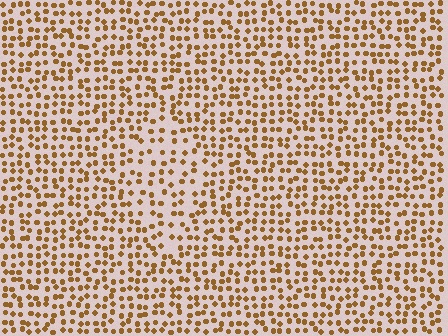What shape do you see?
I see a diamond.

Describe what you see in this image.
The image contains small brown elements arranged at two different densities. A diamond-shaped region is visible where the elements are less densely packed than the surrounding area.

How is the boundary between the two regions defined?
The boundary is defined by a change in element density (approximately 1.6x ratio). All elements are the same color, size, and shape.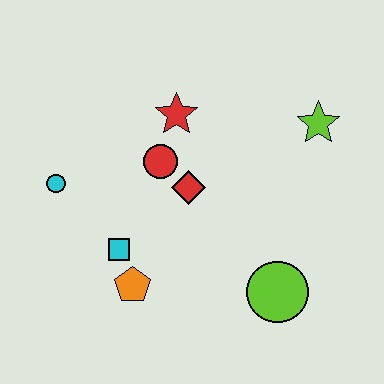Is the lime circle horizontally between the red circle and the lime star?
Yes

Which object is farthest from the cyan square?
The lime star is farthest from the cyan square.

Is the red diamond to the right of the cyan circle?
Yes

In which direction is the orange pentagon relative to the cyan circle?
The orange pentagon is below the cyan circle.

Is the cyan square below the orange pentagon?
No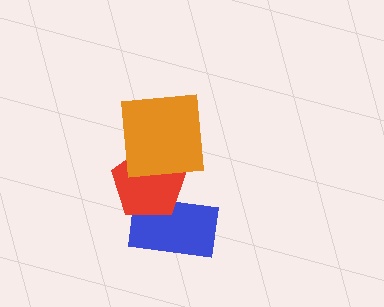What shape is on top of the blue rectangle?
The red pentagon is on top of the blue rectangle.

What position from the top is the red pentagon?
The red pentagon is 2nd from the top.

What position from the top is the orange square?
The orange square is 1st from the top.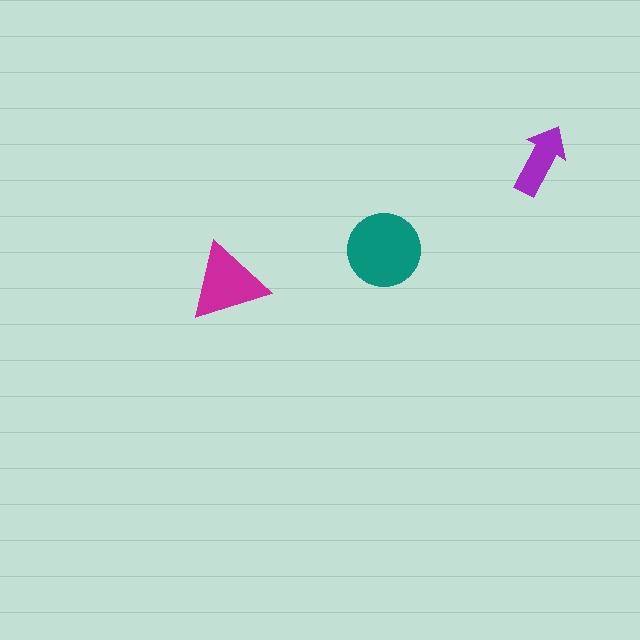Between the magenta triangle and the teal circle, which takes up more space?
The teal circle.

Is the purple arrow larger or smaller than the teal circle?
Smaller.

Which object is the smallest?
The purple arrow.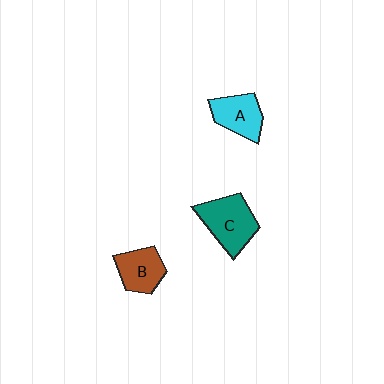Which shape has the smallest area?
Shape B (brown).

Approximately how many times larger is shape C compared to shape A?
Approximately 1.3 times.